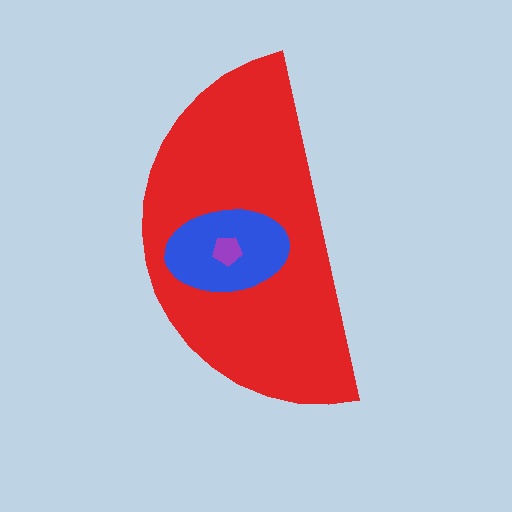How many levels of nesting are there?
3.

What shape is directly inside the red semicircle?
The blue ellipse.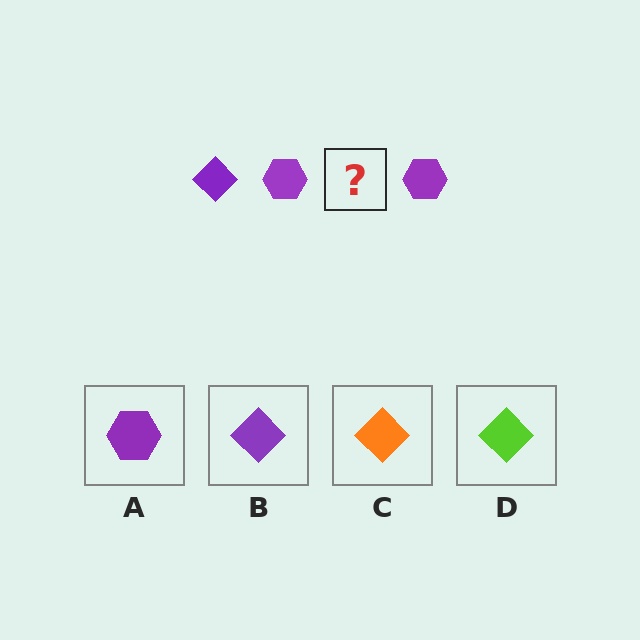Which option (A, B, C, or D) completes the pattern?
B.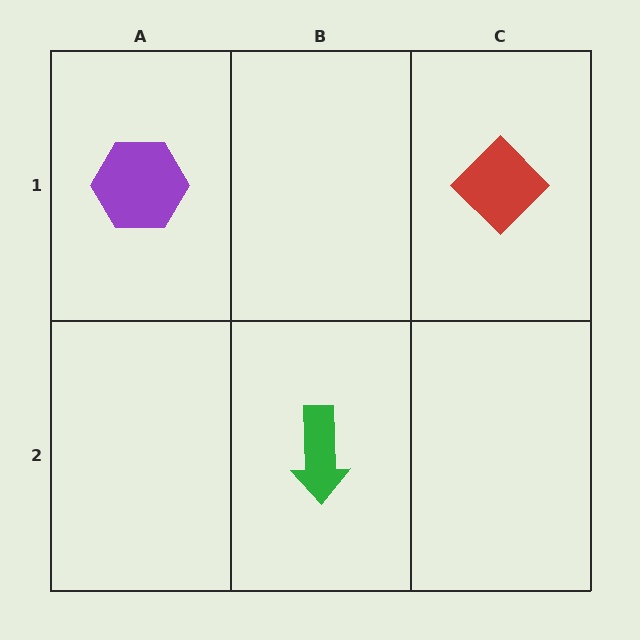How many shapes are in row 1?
2 shapes.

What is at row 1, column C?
A red diamond.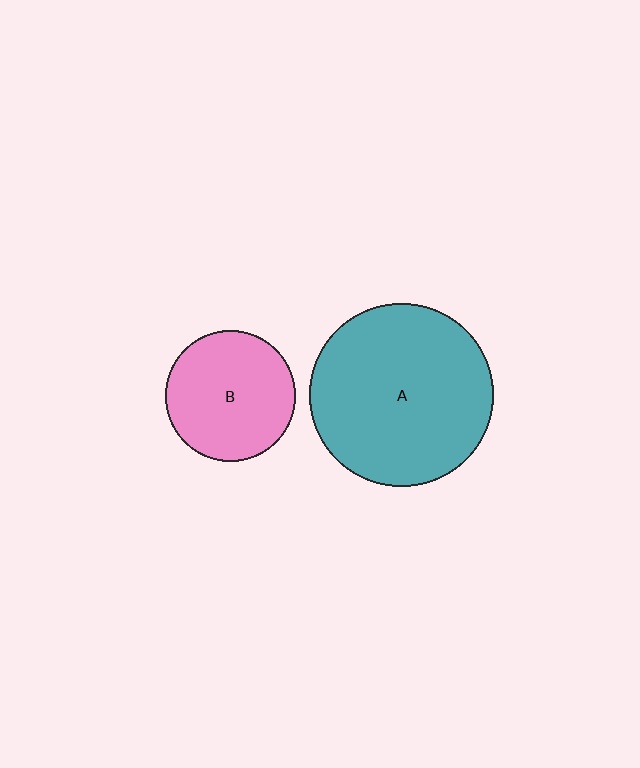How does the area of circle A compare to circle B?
Approximately 2.0 times.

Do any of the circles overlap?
No, none of the circles overlap.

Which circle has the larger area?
Circle A (teal).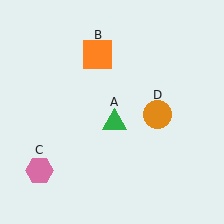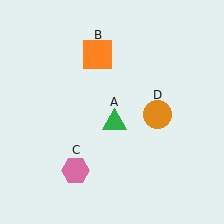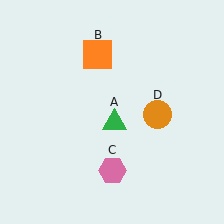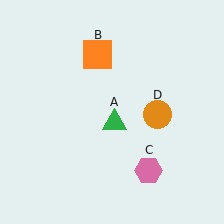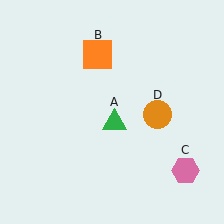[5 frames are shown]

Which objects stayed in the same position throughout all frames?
Green triangle (object A) and orange square (object B) and orange circle (object D) remained stationary.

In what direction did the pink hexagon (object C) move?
The pink hexagon (object C) moved right.